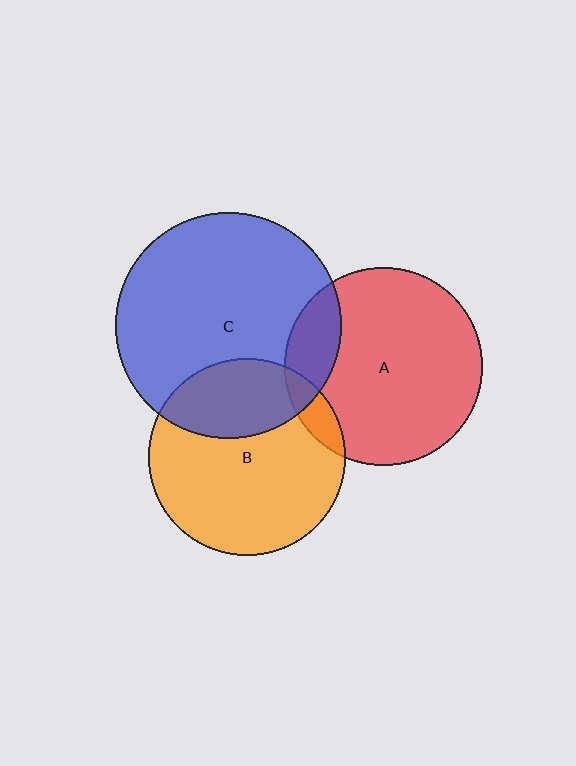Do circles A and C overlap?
Yes.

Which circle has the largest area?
Circle C (blue).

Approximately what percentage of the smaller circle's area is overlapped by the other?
Approximately 15%.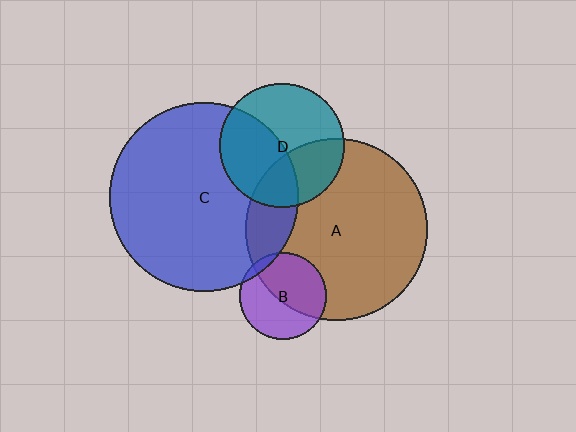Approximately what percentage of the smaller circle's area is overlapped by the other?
Approximately 45%.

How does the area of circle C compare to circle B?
Approximately 4.7 times.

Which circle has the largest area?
Circle C (blue).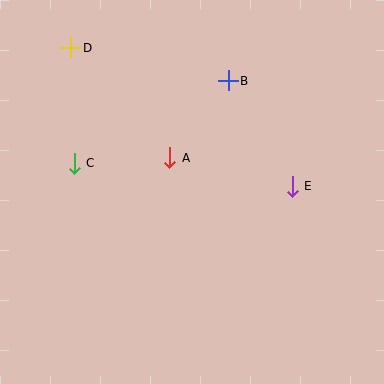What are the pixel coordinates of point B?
Point B is at (228, 81).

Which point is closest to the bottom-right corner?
Point E is closest to the bottom-right corner.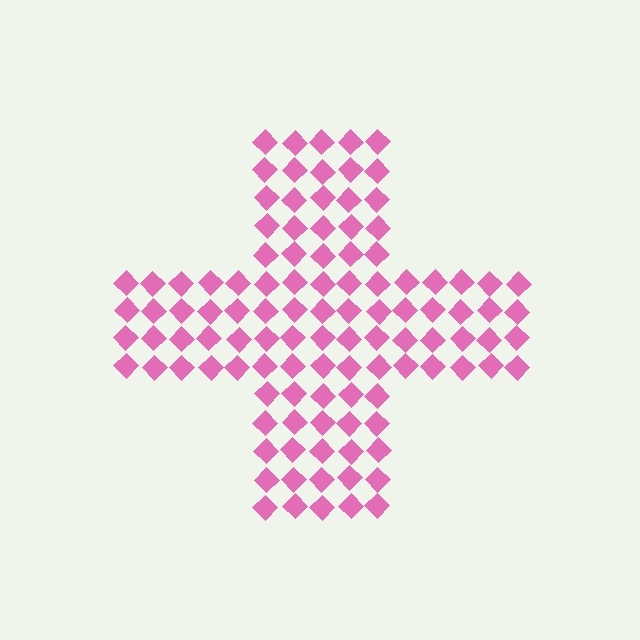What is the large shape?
The large shape is a cross.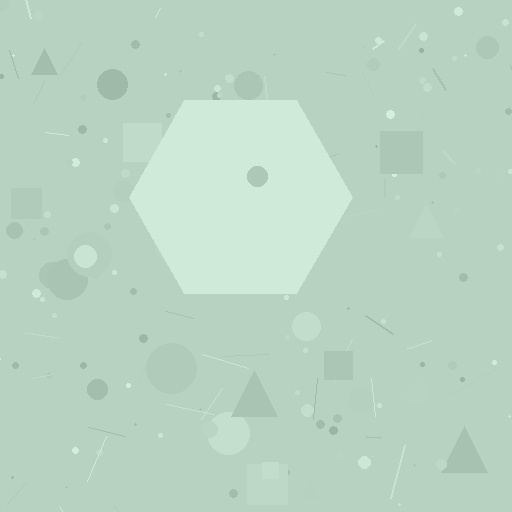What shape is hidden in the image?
A hexagon is hidden in the image.